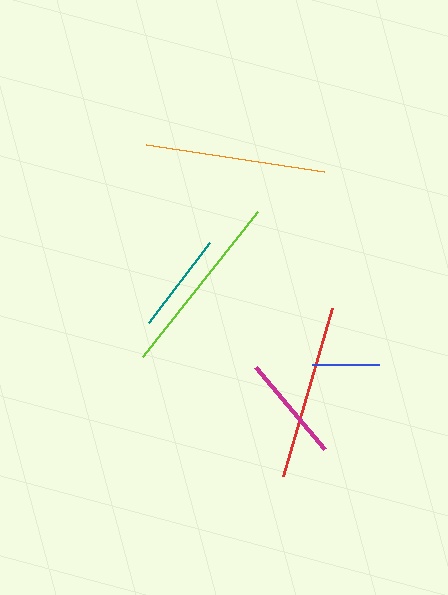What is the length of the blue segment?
The blue segment is approximately 67 pixels long.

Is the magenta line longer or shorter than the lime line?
The lime line is longer than the magenta line.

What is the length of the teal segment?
The teal segment is approximately 101 pixels long.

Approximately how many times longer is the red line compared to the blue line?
The red line is approximately 2.6 times the length of the blue line.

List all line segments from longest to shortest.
From longest to shortest: lime, orange, red, magenta, teal, blue.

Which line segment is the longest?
The lime line is the longest at approximately 184 pixels.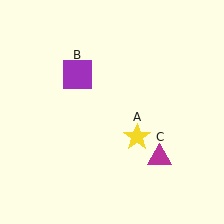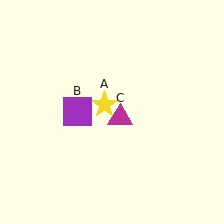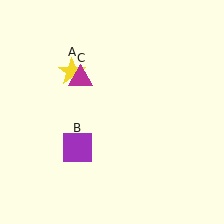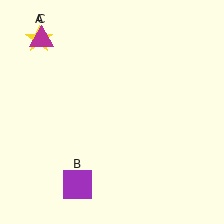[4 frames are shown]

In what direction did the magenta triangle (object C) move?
The magenta triangle (object C) moved up and to the left.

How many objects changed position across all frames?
3 objects changed position: yellow star (object A), purple square (object B), magenta triangle (object C).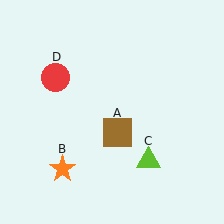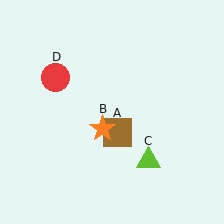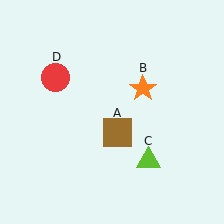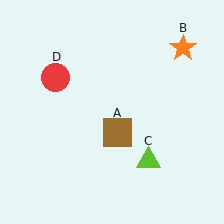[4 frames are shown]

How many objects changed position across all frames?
1 object changed position: orange star (object B).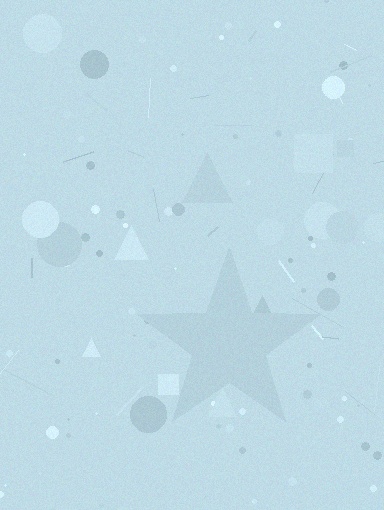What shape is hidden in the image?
A star is hidden in the image.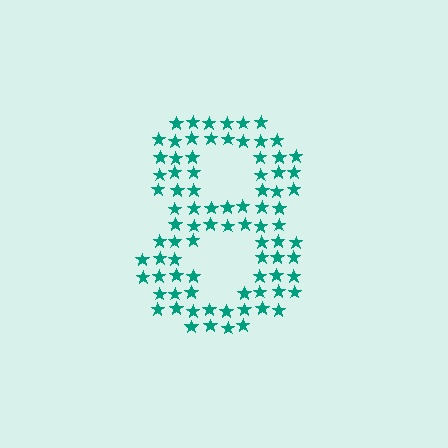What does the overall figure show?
The overall figure shows the digit 8.